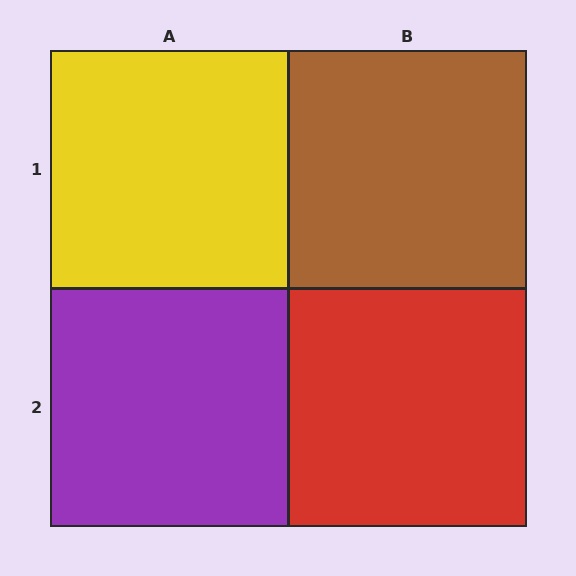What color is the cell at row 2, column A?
Purple.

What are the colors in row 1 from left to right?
Yellow, brown.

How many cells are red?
1 cell is red.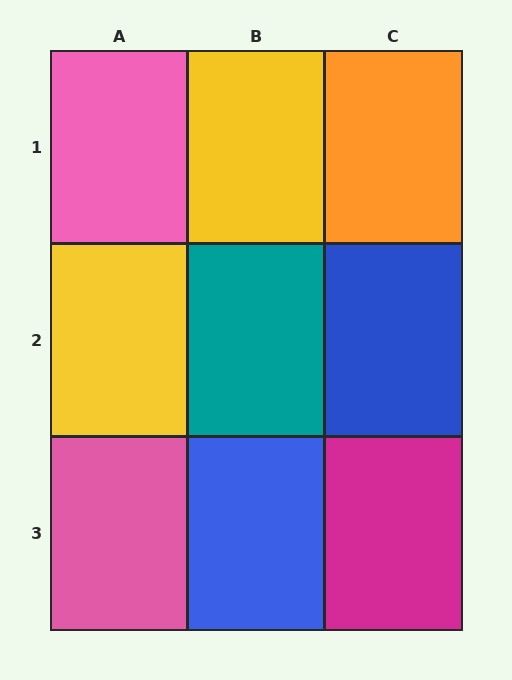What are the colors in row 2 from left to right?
Yellow, teal, blue.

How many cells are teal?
1 cell is teal.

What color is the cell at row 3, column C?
Magenta.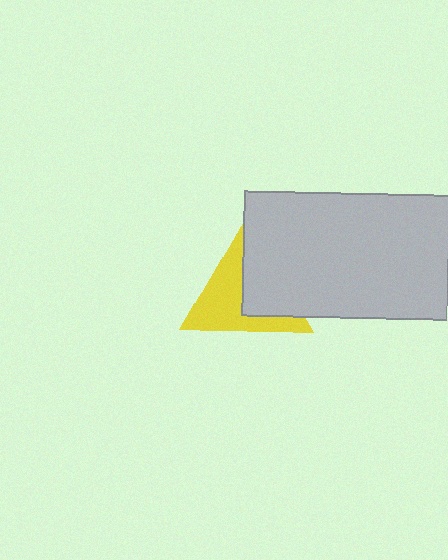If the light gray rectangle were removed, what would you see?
You would see the complete yellow triangle.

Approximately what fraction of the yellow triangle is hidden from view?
Roughly 45% of the yellow triangle is hidden behind the light gray rectangle.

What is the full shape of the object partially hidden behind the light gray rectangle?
The partially hidden object is a yellow triangle.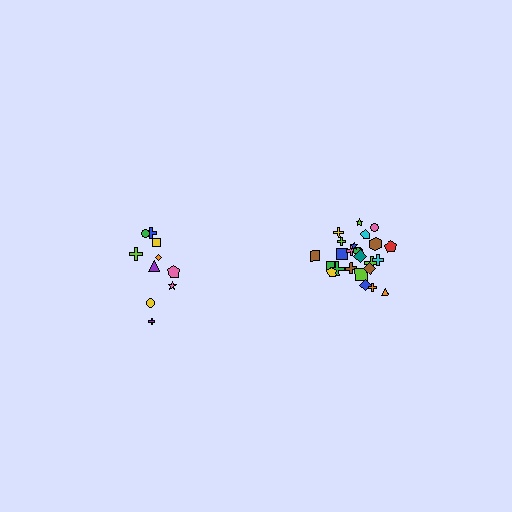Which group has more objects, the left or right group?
The right group.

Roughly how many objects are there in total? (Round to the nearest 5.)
Roughly 35 objects in total.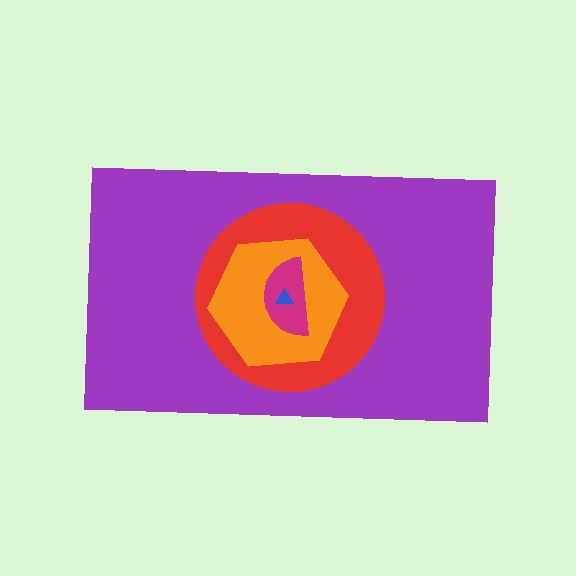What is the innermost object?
The blue triangle.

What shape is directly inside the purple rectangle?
The red circle.